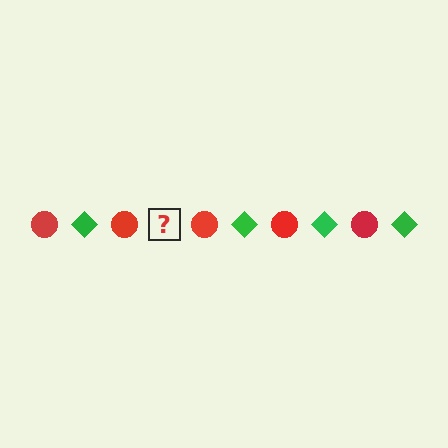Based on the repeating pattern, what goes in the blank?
The blank should be a green diamond.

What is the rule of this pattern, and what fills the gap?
The rule is that the pattern alternates between red circle and green diamond. The gap should be filled with a green diamond.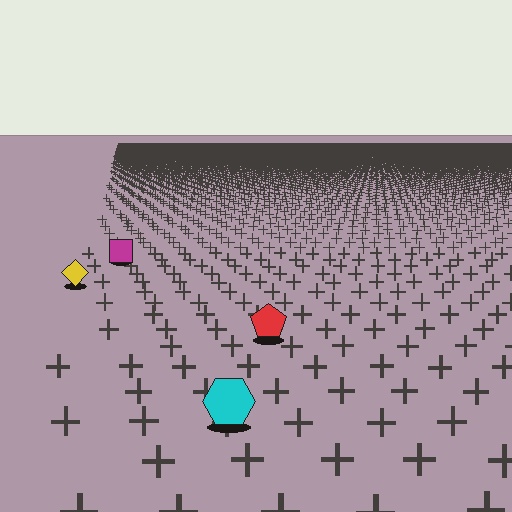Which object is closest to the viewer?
The cyan hexagon is closest. The texture marks near it are larger and more spread out.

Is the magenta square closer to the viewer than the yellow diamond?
No. The yellow diamond is closer — you can tell from the texture gradient: the ground texture is coarser near it.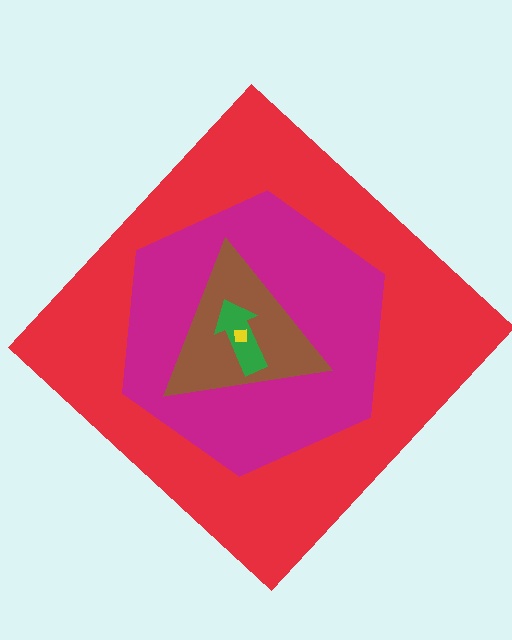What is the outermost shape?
The red diamond.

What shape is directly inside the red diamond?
The magenta hexagon.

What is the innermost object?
The yellow square.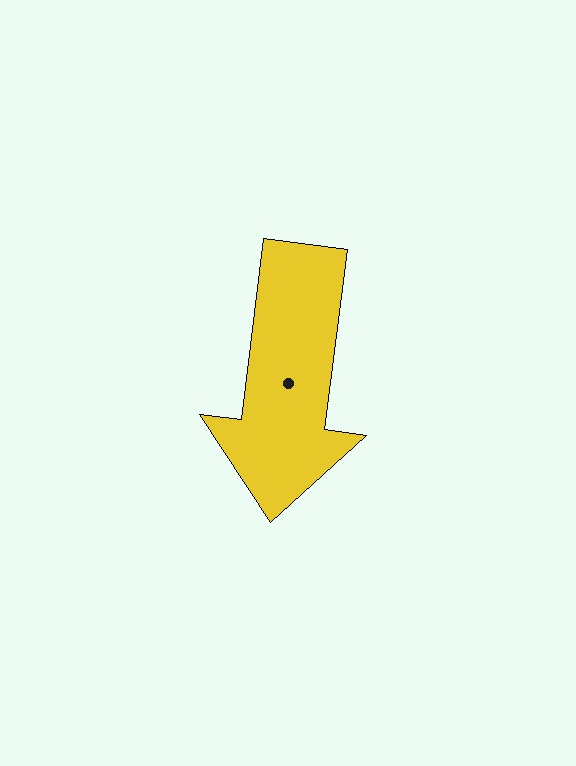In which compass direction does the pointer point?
South.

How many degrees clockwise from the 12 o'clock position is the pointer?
Approximately 187 degrees.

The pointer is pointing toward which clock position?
Roughly 6 o'clock.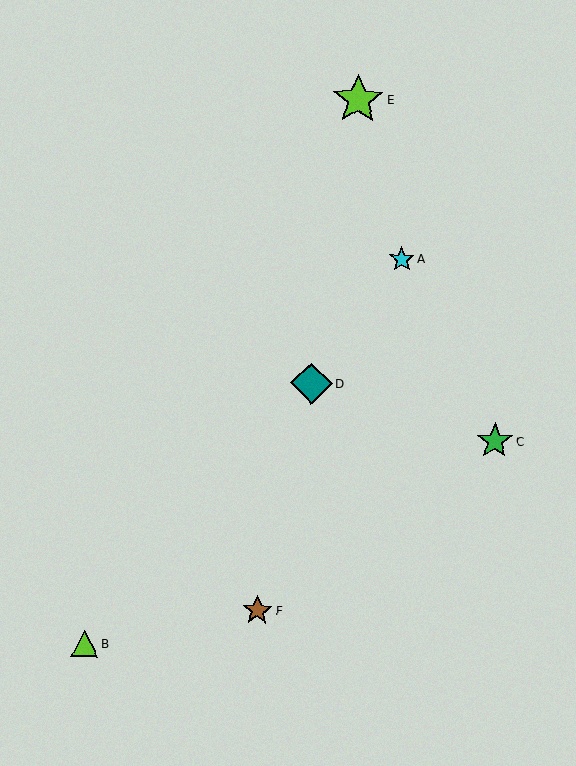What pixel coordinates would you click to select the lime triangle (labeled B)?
Click at (85, 644) to select the lime triangle B.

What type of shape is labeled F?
Shape F is a brown star.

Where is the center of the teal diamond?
The center of the teal diamond is at (312, 383).